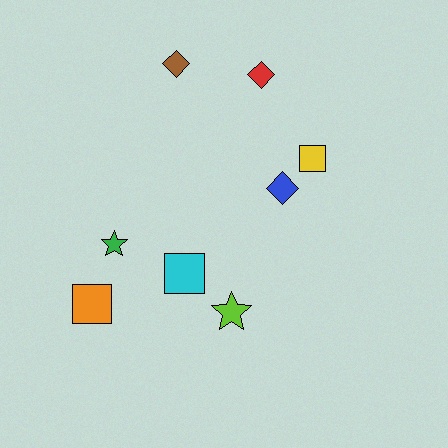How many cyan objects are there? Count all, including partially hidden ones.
There is 1 cyan object.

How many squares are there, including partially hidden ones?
There are 3 squares.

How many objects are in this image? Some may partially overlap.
There are 8 objects.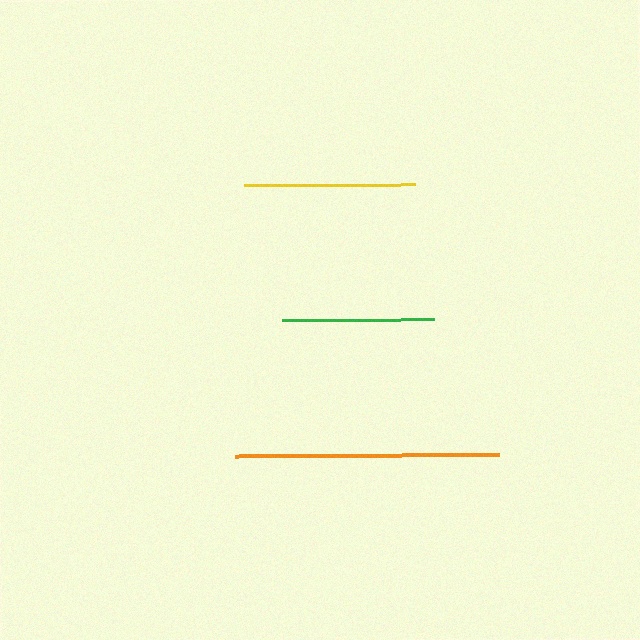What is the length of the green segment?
The green segment is approximately 151 pixels long.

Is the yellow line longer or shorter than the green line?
The yellow line is longer than the green line.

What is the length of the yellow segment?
The yellow segment is approximately 172 pixels long.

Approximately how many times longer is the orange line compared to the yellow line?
The orange line is approximately 1.5 times the length of the yellow line.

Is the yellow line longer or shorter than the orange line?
The orange line is longer than the yellow line.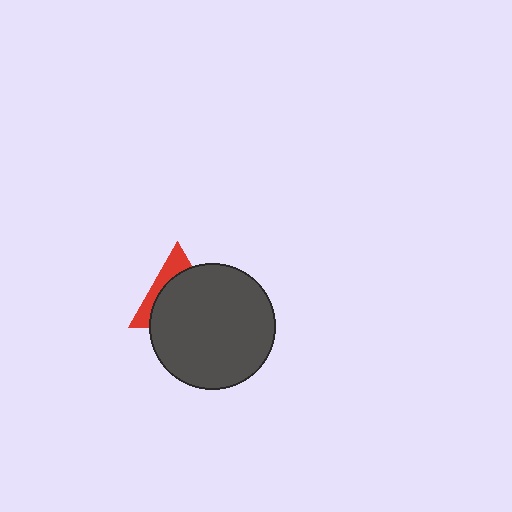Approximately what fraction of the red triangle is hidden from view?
Roughly 70% of the red triangle is hidden behind the dark gray circle.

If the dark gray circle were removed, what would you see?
You would see the complete red triangle.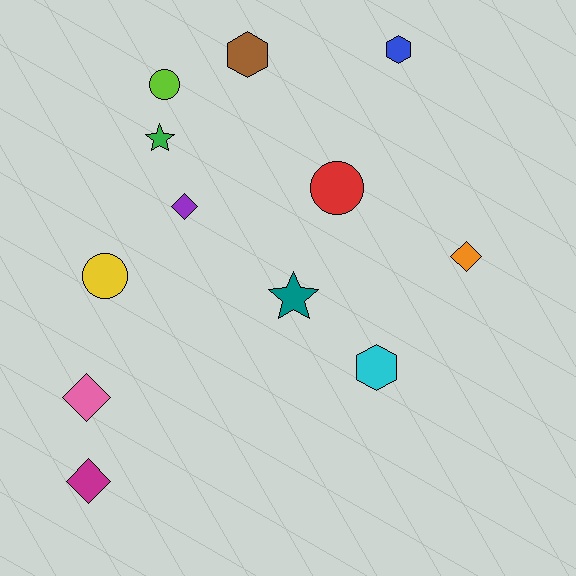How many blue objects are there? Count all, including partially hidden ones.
There is 1 blue object.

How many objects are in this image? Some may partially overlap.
There are 12 objects.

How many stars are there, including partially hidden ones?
There are 2 stars.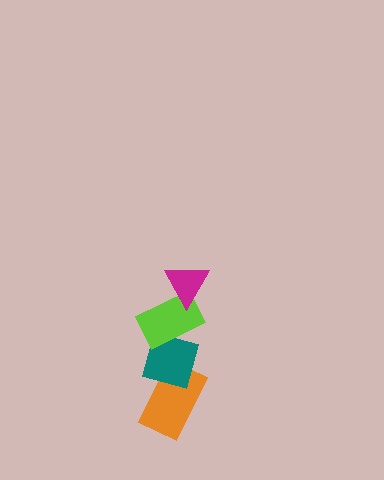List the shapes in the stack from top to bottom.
From top to bottom: the magenta triangle, the lime rectangle, the teal diamond, the orange rectangle.